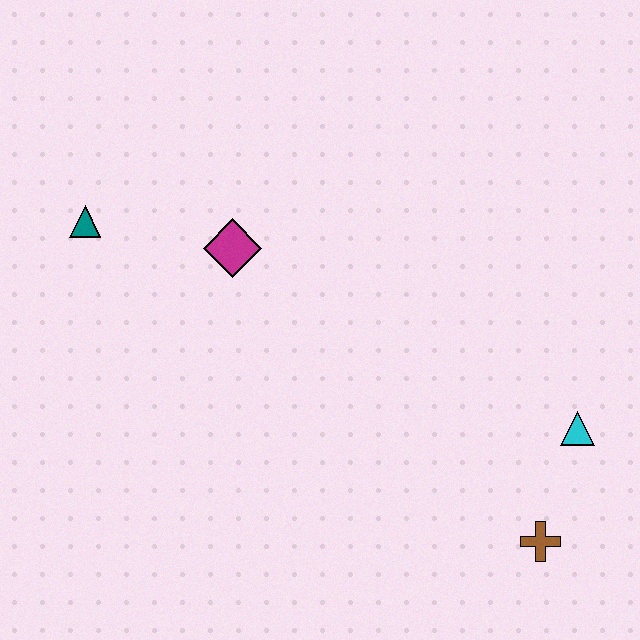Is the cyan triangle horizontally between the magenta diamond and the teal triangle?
No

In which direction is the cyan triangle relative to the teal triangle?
The cyan triangle is to the right of the teal triangle.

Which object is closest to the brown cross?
The cyan triangle is closest to the brown cross.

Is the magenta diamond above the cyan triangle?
Yes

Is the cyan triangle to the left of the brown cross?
No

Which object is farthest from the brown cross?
The teal triangle is farthest from the brown cross.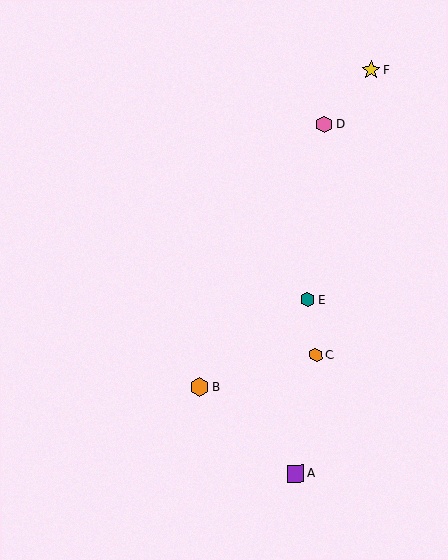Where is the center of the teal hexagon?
The center of the teal hexagon is at (308, 300).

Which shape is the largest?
The orange hexagon (labeled B) is the largest.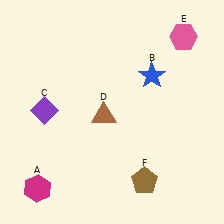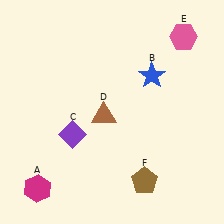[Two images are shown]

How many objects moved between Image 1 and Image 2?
1 object moved between the two images.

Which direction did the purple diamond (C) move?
The purple diamond (C) moved right.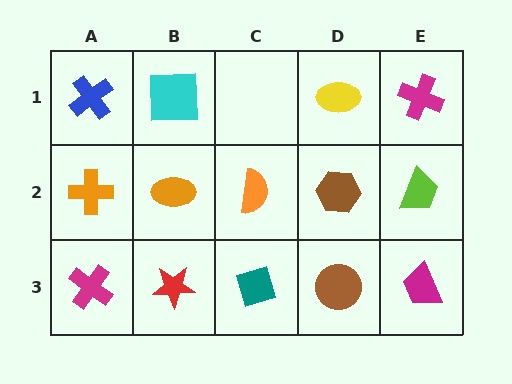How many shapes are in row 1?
4 shapes.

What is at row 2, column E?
A lime trapezoid.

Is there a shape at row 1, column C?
No, that cell is empty.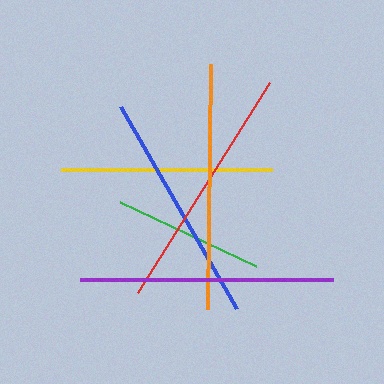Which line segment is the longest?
The purple line is the longest at approximately 253 pixels.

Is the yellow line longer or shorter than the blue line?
The blue line is longer than the yellow line.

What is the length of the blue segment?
The blue segment is approximately 233 pixels long.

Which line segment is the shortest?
The green line is the shortest at approximately 150 pixels.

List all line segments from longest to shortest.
From longest to shortest: purple, red, orange, blue, yellow, green.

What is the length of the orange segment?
The orange segment is approximately 245 pixels long.